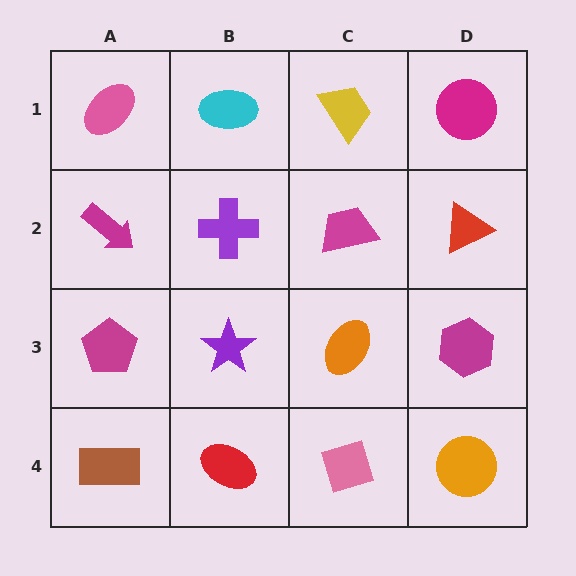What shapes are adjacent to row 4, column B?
A purple star (row 3, column B), a brown rectangle (row 4, column A), a pink diamond (row 4, column C).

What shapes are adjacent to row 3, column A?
A magenta arrow (row 2, column A), a brown rectangle (row 4, column A), a purple star (row 3, column B).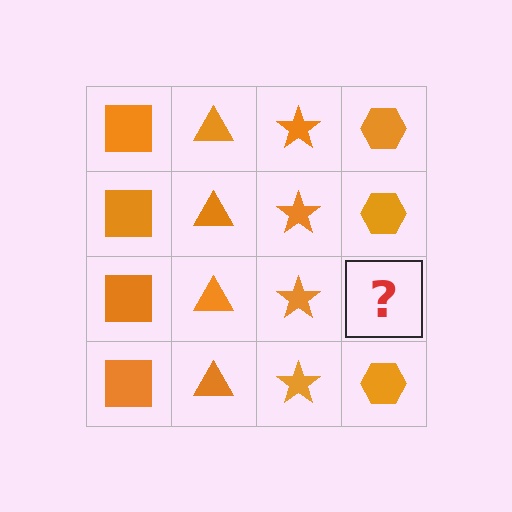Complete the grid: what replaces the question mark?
The question mark should be replaced with an orange hexagon.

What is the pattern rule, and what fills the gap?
The rule is that each column has a consistent shape. The gap should be filled with an orange hexagon.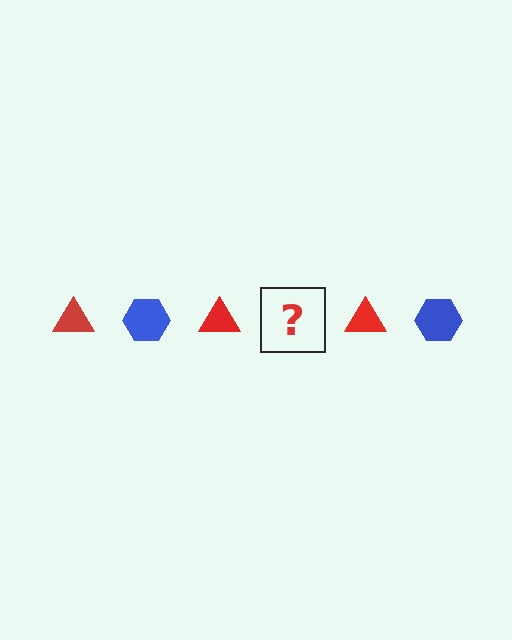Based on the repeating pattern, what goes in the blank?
The blank should be a blue hexagon.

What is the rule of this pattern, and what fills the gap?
The rule is that the pattern alternates between red triangle and blue hexagon. The gap should be filled with a blue hexagon.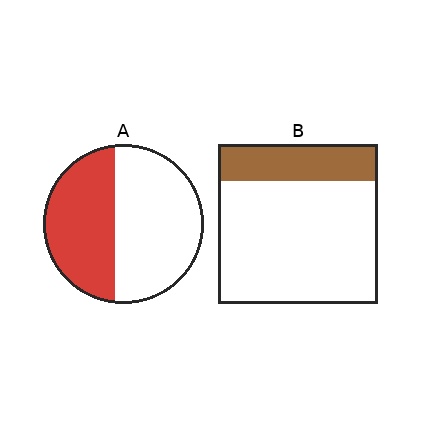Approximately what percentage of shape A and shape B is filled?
A is approximately 45% and B is approximately 25%.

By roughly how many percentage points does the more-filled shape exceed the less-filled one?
By roughly 20 percentage points (A over B).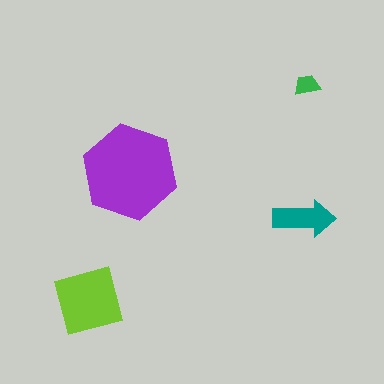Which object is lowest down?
The lime square is bottommost.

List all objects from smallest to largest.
The green trapezoid, the teal arrow, the lime square, the purple hexagon.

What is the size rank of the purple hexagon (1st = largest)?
1st.